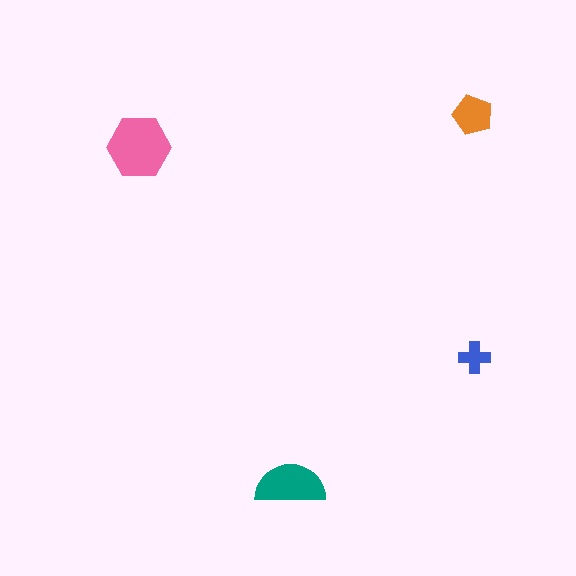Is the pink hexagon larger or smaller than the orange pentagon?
Larger.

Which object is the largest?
The pink hexagon.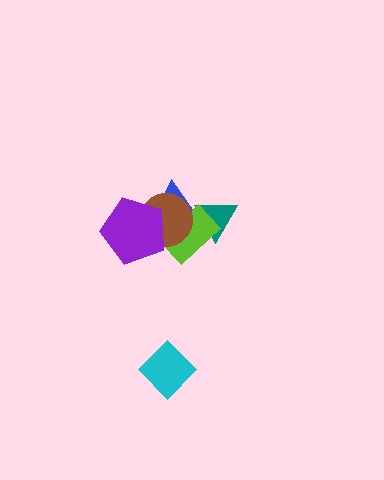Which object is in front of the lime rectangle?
The brown circle is in front of the lime rectangle.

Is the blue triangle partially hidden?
Yes, it is partially covered by another shape.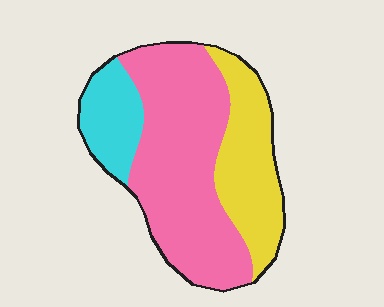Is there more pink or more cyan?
Pink.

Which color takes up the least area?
Cyan, at roughly 15%.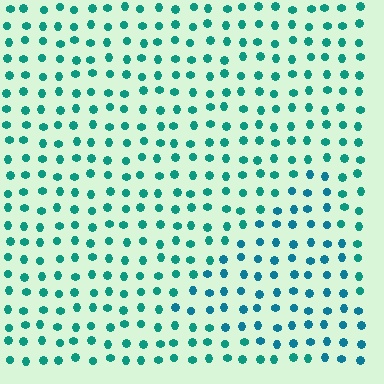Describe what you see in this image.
The image is filled with small teal elements in a uniform arrangement. A triangle-shaped region is visible where the elements are tinted to a slightly different hue, forming a subtle color boundary.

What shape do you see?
I see a triangle.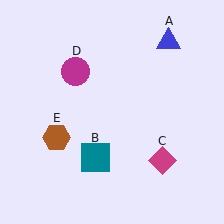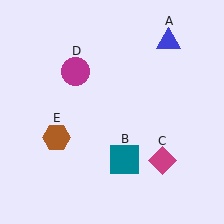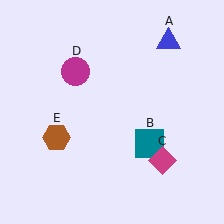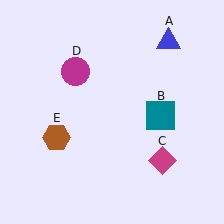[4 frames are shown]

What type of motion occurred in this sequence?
The teal square (object B) rotated counterclockwise around the center of the scene.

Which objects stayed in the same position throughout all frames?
Blue triangle (object A) and magenta diamond (object C) and magenta circle (object D) and brown hexagon (object E) remained stationary.